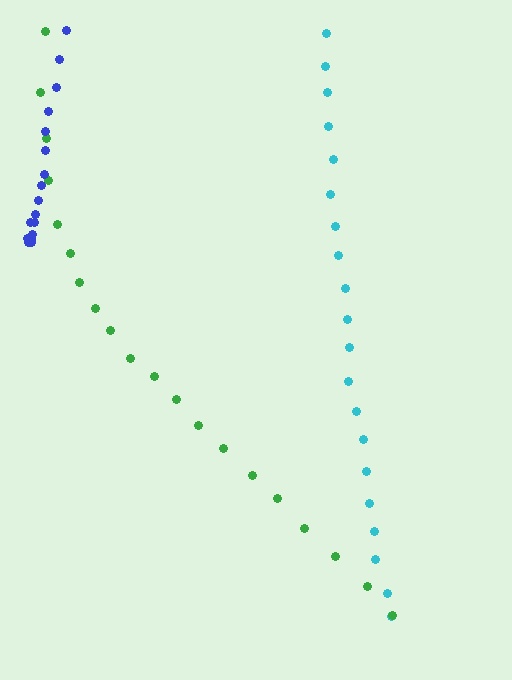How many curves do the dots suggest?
There are 3 distinct paths.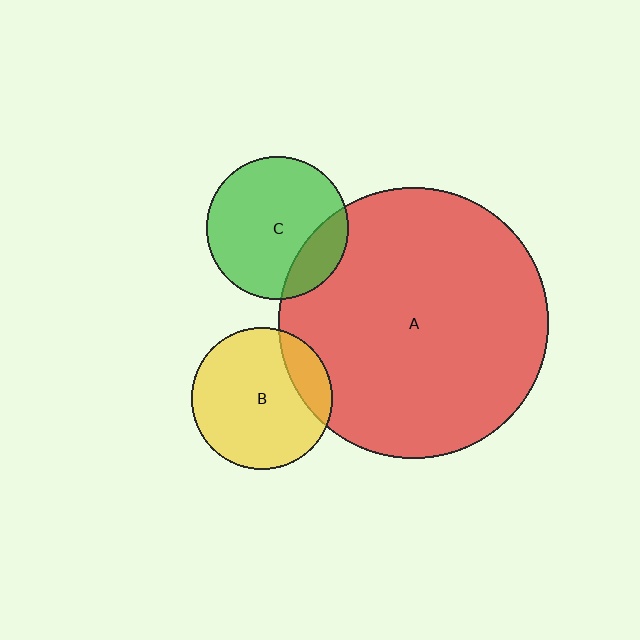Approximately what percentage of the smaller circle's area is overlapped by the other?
Approximately 15%.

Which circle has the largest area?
Circle A (red).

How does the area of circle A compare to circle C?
Approximately 3.6 times.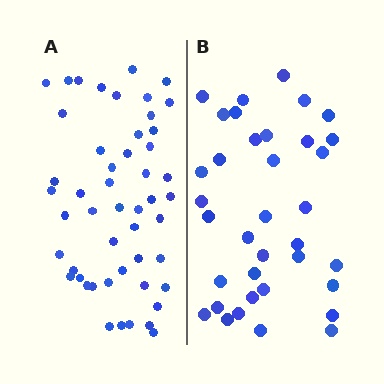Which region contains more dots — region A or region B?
Region A (the left region) has more dots.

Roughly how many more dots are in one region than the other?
Region A has approximately 15 more dots than region B.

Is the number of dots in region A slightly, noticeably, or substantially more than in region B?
Region A has noticeably more, but not dramatically so. The ratio is roughly 1.4 to 1.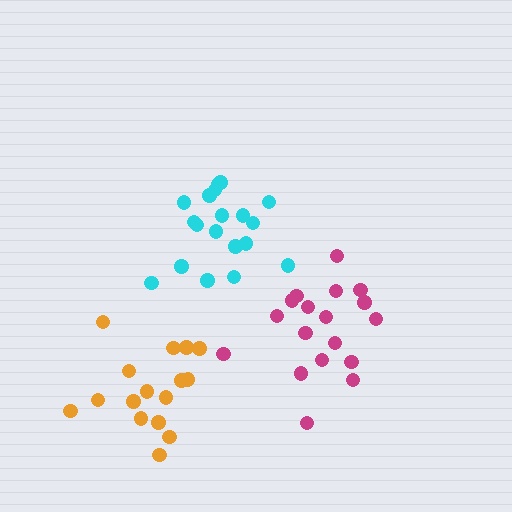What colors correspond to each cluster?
The clusters are colored: cyan, orange, magenta.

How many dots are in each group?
Group 1: 19 dots, Group 2: 16 dots, Group 3: 18 dots (53 total).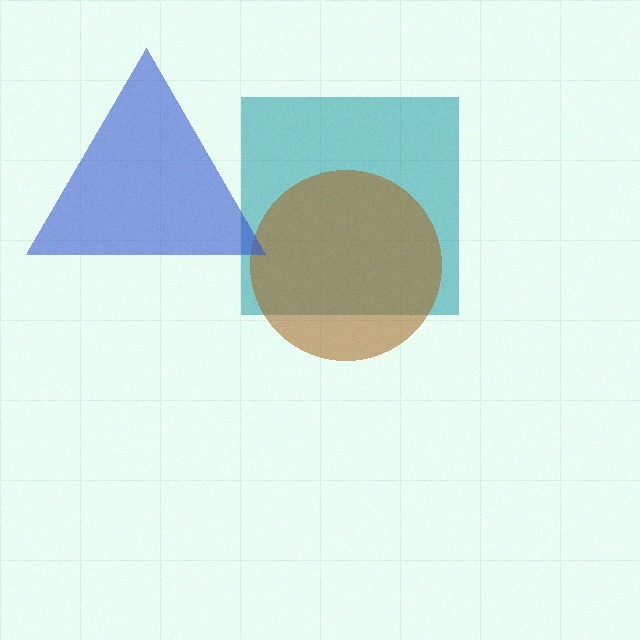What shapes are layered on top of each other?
The layered shapes are: a teal square, a brown circle, a blue triangle.